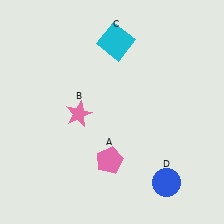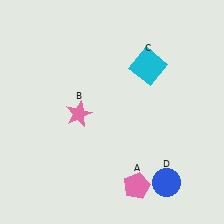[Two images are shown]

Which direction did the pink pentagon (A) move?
The pink pentagon (A) moved right.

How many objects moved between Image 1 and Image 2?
2 objects moved between the two images.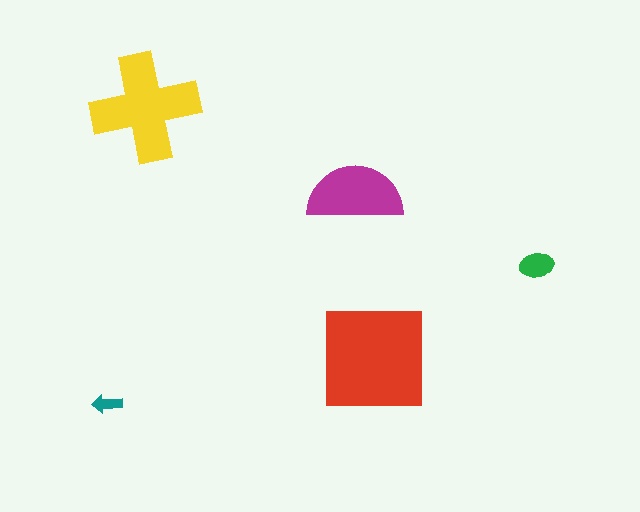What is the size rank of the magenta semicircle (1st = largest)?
3rd.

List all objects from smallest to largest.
The teal arrow, the green ellipse, the magenta semicircle, the yellow cross, the red square.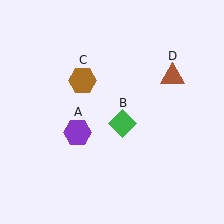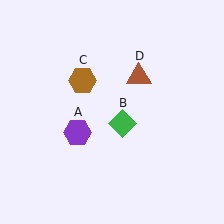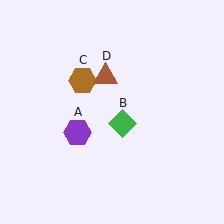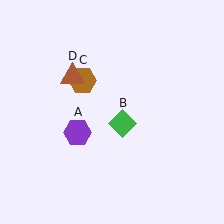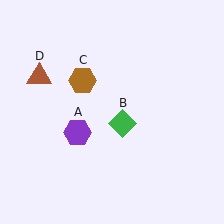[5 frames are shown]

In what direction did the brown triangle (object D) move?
The brown triangle (object D) moved left.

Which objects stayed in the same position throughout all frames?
Purple hexagon (object A) and green diamond (object B) and brown hexagon (object C) remained stationary.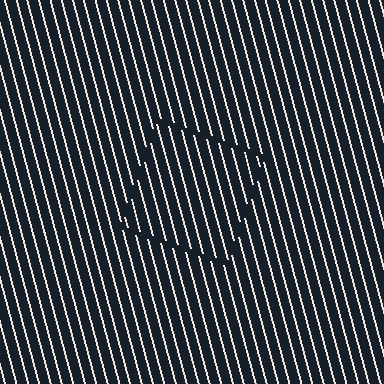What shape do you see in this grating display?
An illusory square. The interior of the shape contains the same grating, shifted by half a period — the contour is defined by the phase discontinuity where line-ends from the inner and outer gratings abut.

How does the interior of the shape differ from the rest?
The interior of the shape contains the same grating, shifted by half a period — the contour is defined by the phase discontinuity where line-ends from the inner and outer gratings abut.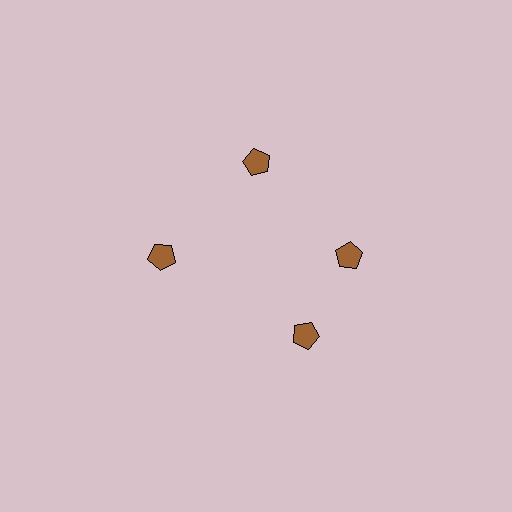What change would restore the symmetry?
The symmetry would be restored by rotating it back into even spacing with its neighbors so that all 4 pentagons sit at equal angles and equal distance from the center.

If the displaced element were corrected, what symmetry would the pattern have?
It would have 4-fold rotational symmetry — the pattern would map onto itself every 90 degrees.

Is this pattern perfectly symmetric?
No. The 4 brown pentagons are arranged in a ring, but one element near the 6 o'clock position is rotated out of alignment along the ring, breaking the 4-fold rotational symmetry.